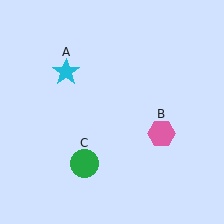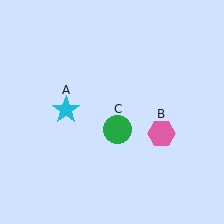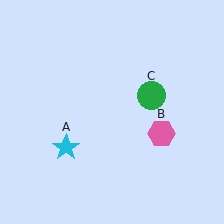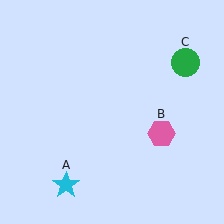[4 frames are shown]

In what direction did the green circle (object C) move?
The green circle (object C) moved up and to the right.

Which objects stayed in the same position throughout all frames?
Pink hexagon (object B) remained stationary.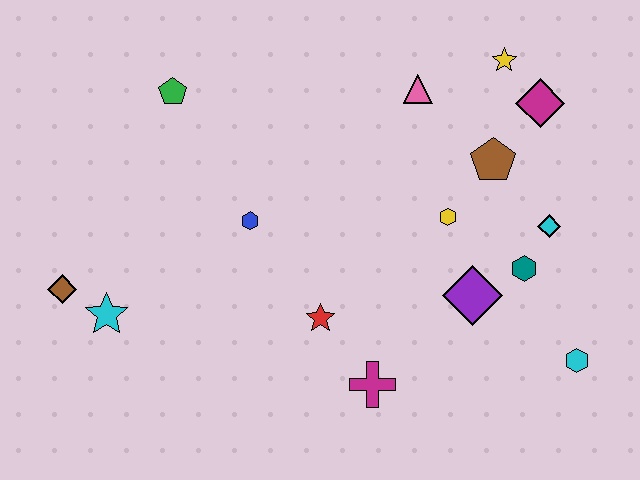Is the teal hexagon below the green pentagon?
Yes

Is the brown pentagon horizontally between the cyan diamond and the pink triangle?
Yes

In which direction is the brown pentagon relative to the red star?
The brown pentagon is to the right of the red star.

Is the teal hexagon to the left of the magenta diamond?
Yes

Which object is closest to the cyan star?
The brown diamond is closest to the cyan star.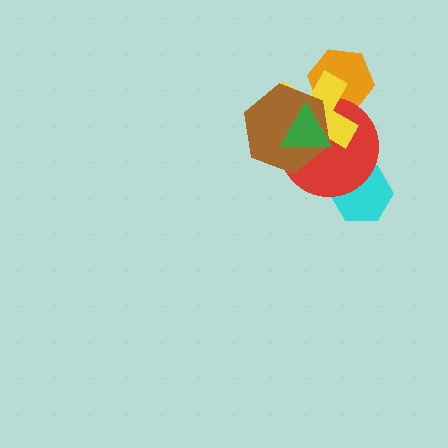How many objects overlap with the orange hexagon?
2 objects overlap with the orange hexagon.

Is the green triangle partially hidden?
No, no other shape covers it.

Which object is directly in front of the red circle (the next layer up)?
The yellow cross is directly in front of the red circle.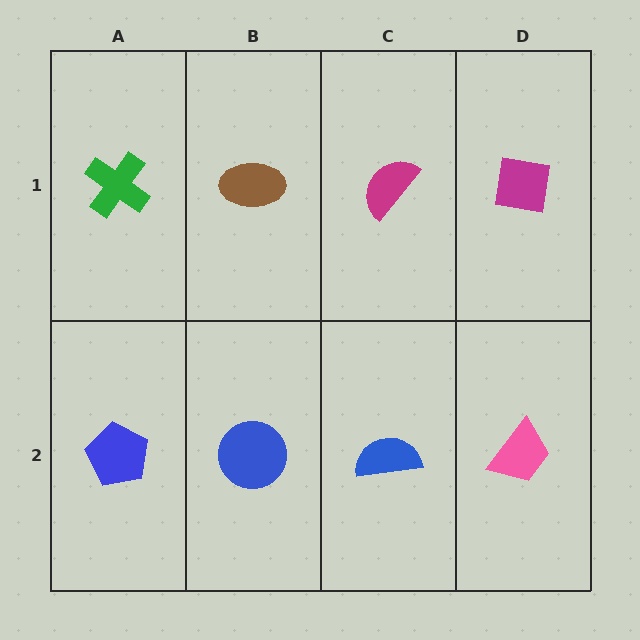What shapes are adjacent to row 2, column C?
A magenta semicircle (row 1, column C), a blue circle (row 2, column B), a pink trapezoid (row 2, column D).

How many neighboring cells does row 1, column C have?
3.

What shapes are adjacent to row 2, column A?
A green cross (row 1, column A), a blue circle (row 2, column B).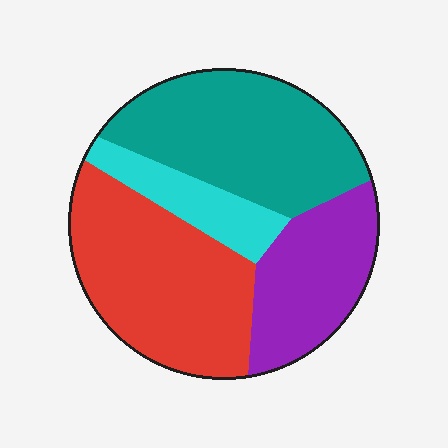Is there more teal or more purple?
Teal.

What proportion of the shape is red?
Red takes up about one third (1/3) of the shape.